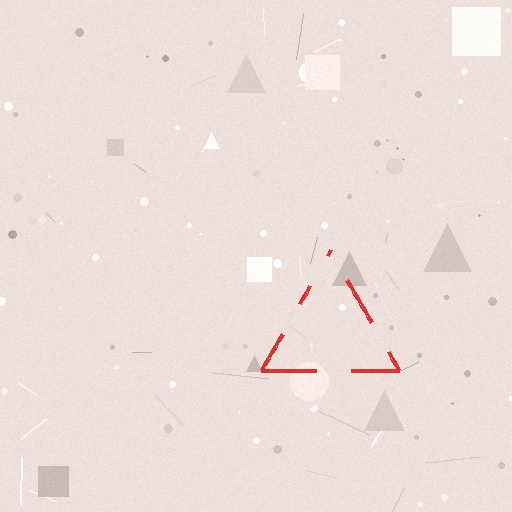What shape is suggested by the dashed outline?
The dashed outline suggests a triangle.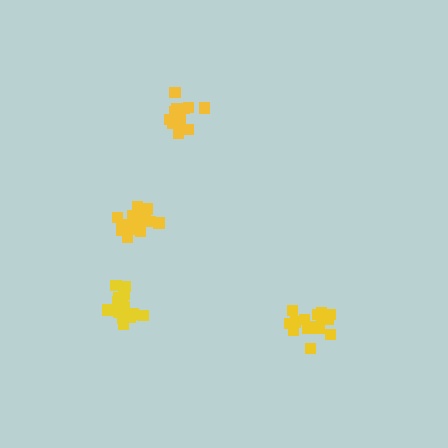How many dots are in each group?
Group 1: 14 dots, Group 2: 17 dots, Group 3: 17 dots, Group 4: 17 dots (65 total).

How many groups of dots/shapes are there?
There are 4 groups.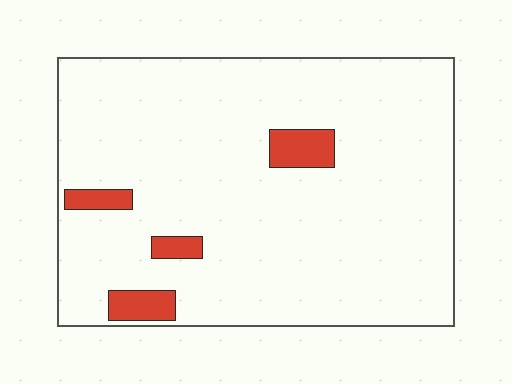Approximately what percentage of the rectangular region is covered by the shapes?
Approximately 5%.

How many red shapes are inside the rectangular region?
4.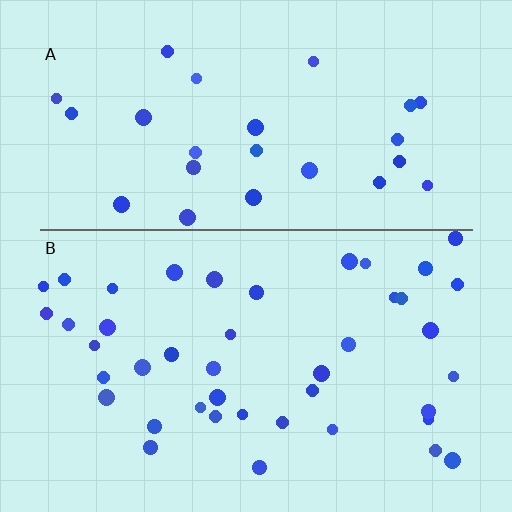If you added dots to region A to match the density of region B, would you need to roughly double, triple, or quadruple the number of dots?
Approximately double.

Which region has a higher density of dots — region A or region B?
B (the bottom).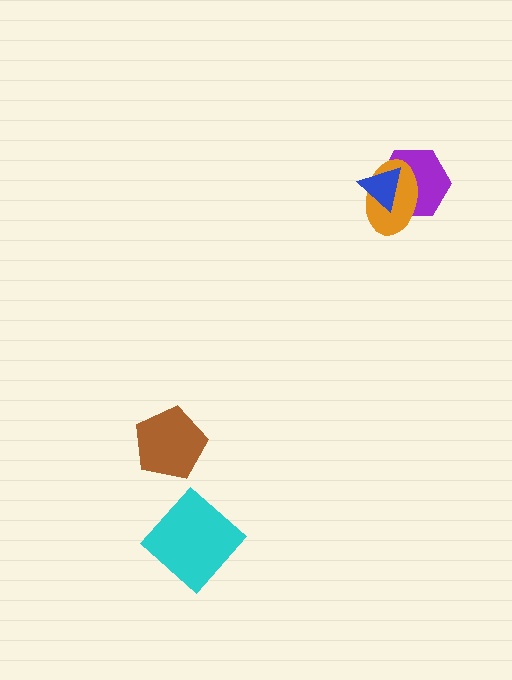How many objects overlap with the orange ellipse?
2 objects overlap with the orange ellipse.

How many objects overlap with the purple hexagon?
2 objects overlap with the purple hexagon.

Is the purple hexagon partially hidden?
Yes, it is partially covered by another shape.